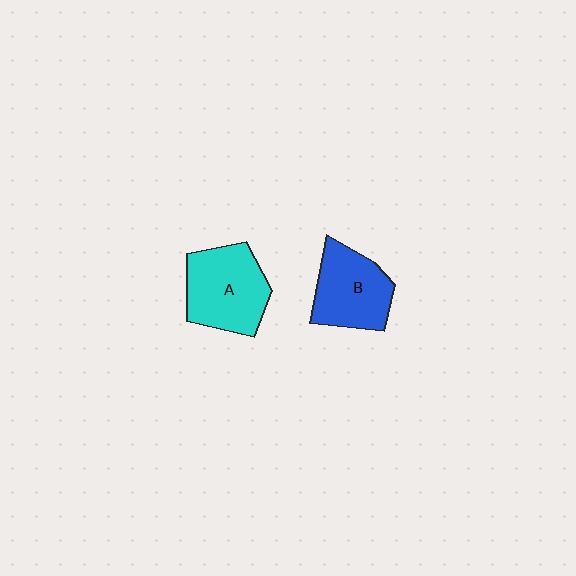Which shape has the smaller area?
Shape B (blue).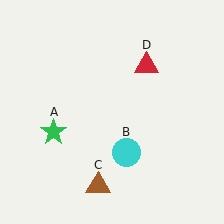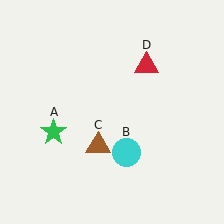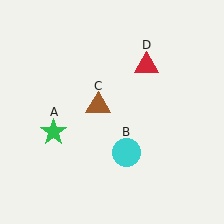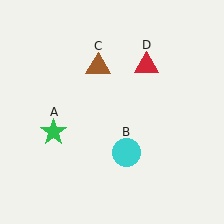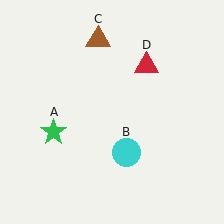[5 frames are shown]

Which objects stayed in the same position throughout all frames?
Green star (object A) and cyan circle (object B) and red triangle (object D) remained stationary.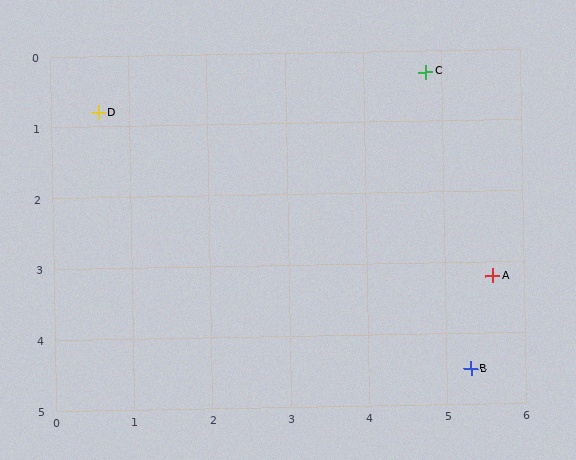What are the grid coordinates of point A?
Point A is at approximately (5.6, 3.2).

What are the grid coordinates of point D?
Point D is at approximately (0.6, 0.8).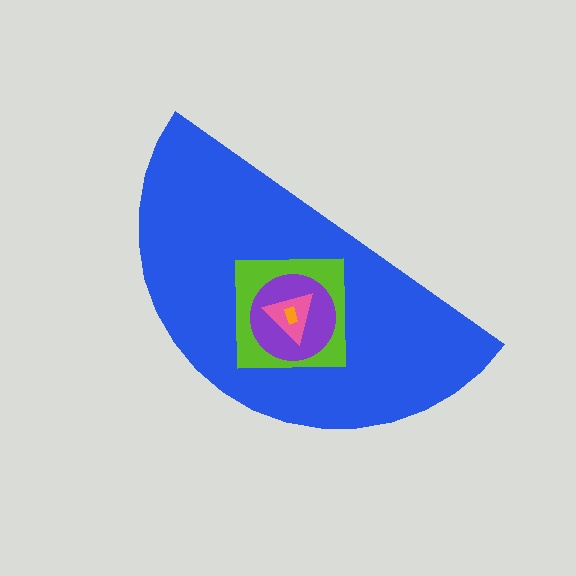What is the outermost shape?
The blue semicircle.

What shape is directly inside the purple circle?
The pink triangle.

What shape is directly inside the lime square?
The purple circle.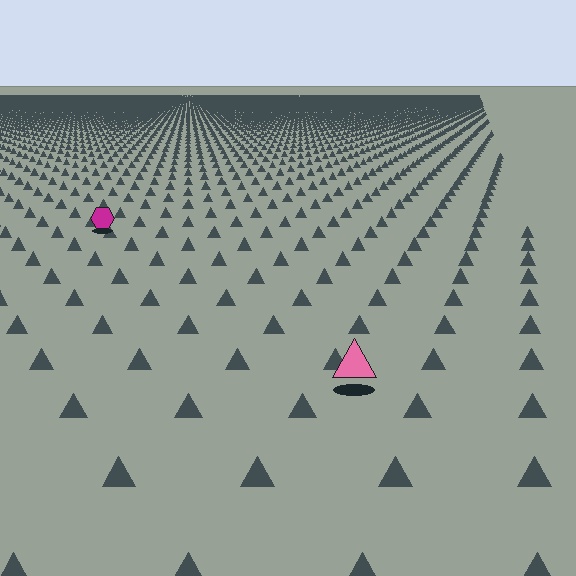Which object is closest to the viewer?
The pink triangle is closest. The texture marks near it are larger and more spread out.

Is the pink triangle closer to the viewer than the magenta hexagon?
Yes. The pink triangle is closer — you can tell from the texture gradient: the ground texture is coarser near it.